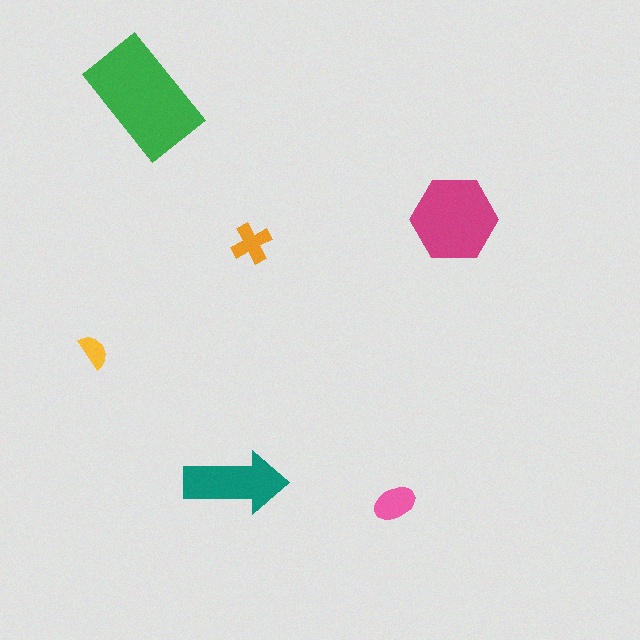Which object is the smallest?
The yellow semicircle.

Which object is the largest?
The green rectangle.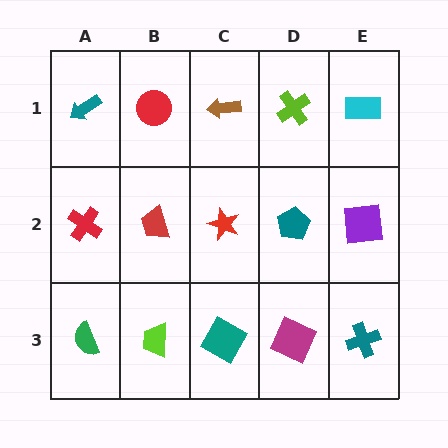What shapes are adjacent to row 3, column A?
A red cross (row 2, column A), a lime trapezoid (row 3, column B).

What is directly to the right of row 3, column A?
A lime trapezoid.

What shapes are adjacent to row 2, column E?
A cyan rectangle (row 1, column E), a teal cross (row 3, column E), a teal pentagon (row 2, column D).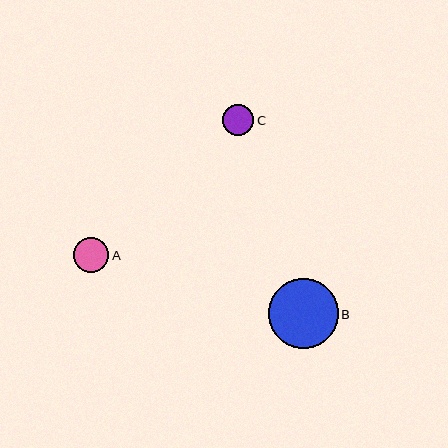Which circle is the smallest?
Circle C is the smallest with a size of approximately 31 pixels.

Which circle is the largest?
Circle B is the largest with a size of approximately 70 pixels.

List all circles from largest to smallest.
From largest to smallest: B, A, C.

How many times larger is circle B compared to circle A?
Circle B is approximately 2.0 times the size of circle A.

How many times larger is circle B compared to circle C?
Circle B is approximately 2.3 times the size of circle C.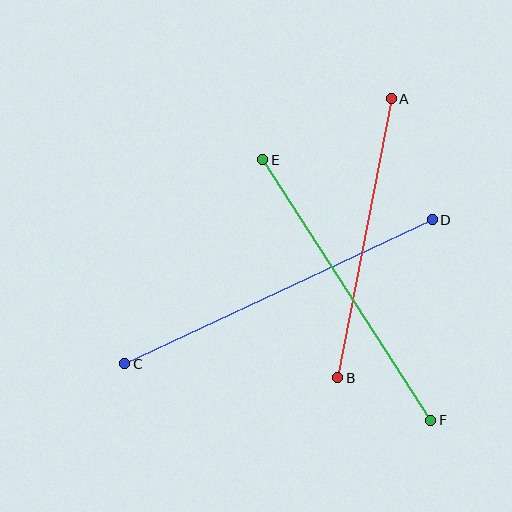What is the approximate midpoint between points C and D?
The midpoint is at approximately (278, 292) pixels.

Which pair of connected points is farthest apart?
Points C and D are farthest apart.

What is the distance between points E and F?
The distance is approximately 310 pixels.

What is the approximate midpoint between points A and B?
The midpoint is at approximately (365, 238) pixels.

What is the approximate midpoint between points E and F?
The midpoint is at approximately (347, 290) pixels.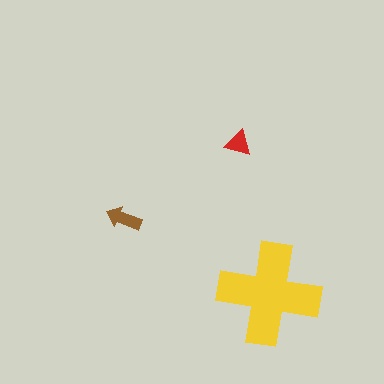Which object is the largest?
The yellow cross.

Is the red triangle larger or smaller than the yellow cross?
Smaller.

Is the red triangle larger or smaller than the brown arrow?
Smaller.